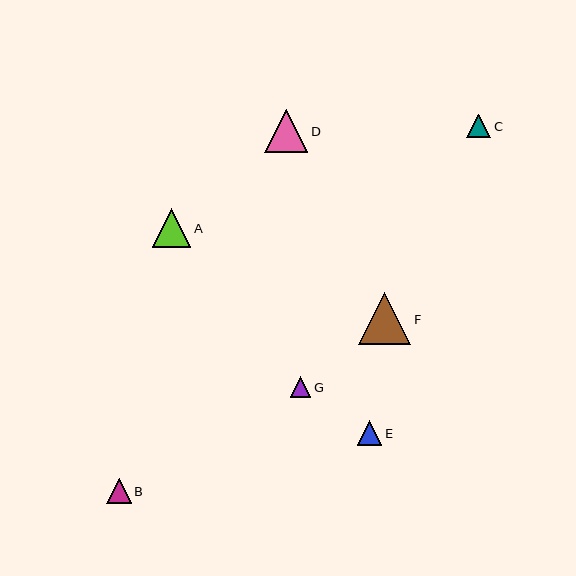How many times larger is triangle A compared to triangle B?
Triangle A is approximately 1.6 times the size of triangle B.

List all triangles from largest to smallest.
From largest to smallest: F, D, A, B, E, C, G.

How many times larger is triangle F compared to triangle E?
Triangle F is approximately 2.1 times the size of triangle E.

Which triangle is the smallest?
Triangle G is the smallest with a size of approximately 20 pixels.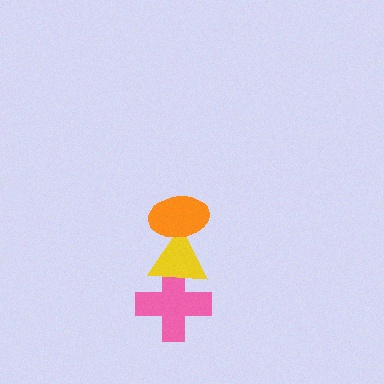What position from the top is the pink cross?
The pink cross is 3rd from the top.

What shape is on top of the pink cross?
The yellow triangle is on top of the pink cross.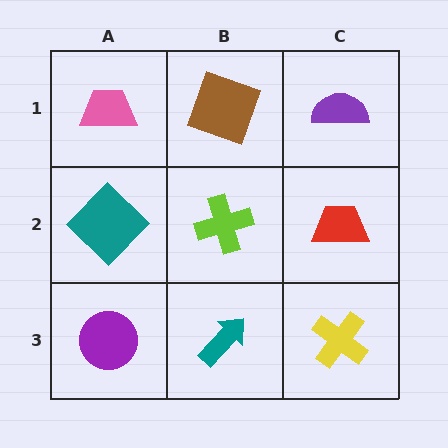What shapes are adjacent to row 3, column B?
A lime cross (row 2, column B), a purple circle (row 3, column A), a yellow cross (row 3, column C).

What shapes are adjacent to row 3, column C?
A red trapezoid (row 2, column C), a teal arrow (row 3, column B).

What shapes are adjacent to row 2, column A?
A pink trapezoid (row 1, column A), a purple circle (row 3, column A), a lime cross (row 2, column B).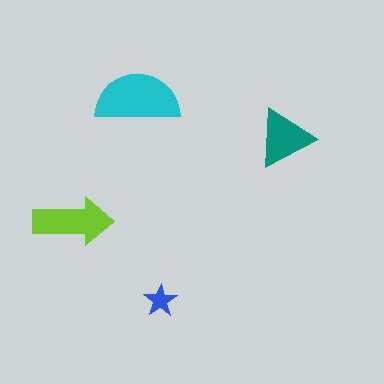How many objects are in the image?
There are 4 objects in the image.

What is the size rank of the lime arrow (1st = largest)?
2nd.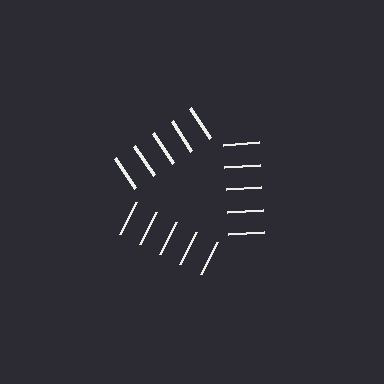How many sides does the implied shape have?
3 sides — the line-ends trace a triangle.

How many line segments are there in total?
15 — 5 along each of the 3 edges.